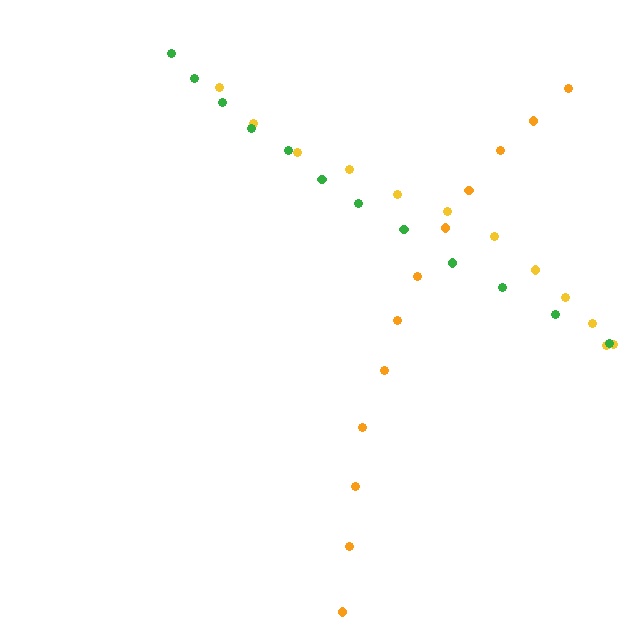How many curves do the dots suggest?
There are 3 distinct paths.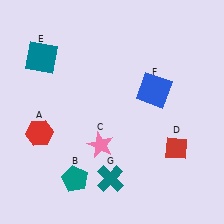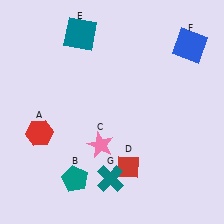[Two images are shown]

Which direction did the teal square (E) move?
The teal square (E) moved right.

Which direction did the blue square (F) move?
The blue square (F) moved up.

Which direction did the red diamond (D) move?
The red diamond (D) moved left.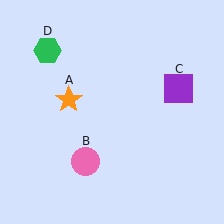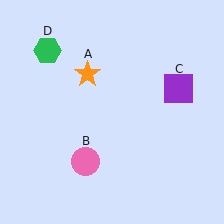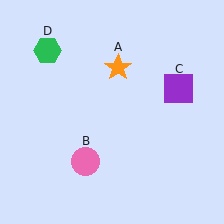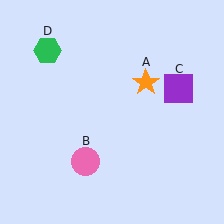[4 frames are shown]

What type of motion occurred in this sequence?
The orange star (object A) rotated clockwise around the center of the scene.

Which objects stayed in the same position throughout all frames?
Pink circle (object B) and purple square (object C) and green hexagon (object D) remained stationary.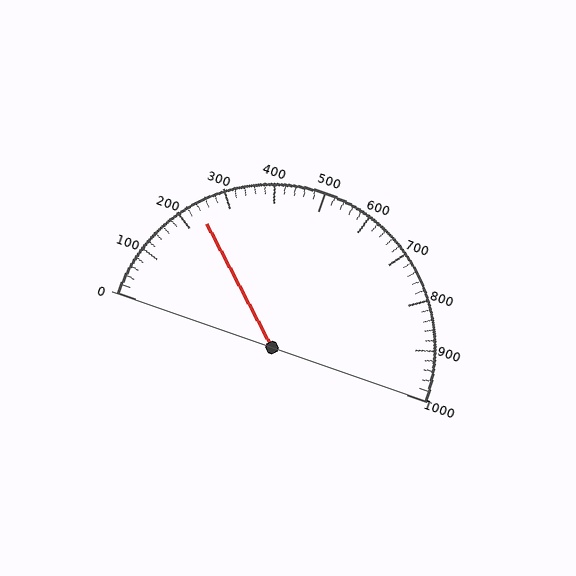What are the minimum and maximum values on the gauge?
The gauge ranges from 0 to 1000.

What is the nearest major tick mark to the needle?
The nearest major tick mark is 200.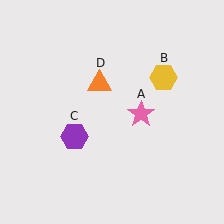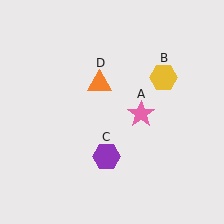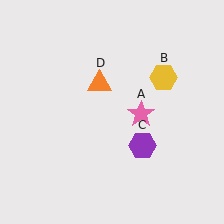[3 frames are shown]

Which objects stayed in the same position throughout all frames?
Pink star (object A) and yellow hexagon (object B) and orange triangle (object D) remained stationary.